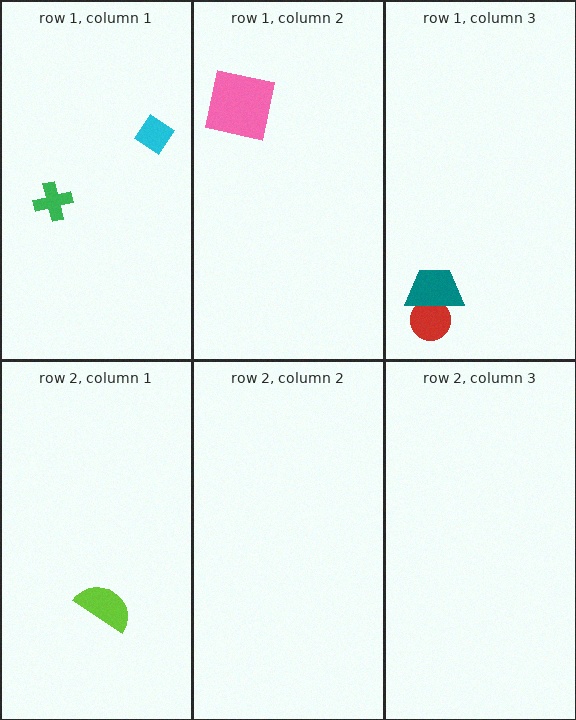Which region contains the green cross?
The row 1, column 1 region.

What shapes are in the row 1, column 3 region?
The red circle, the teal trapezoid.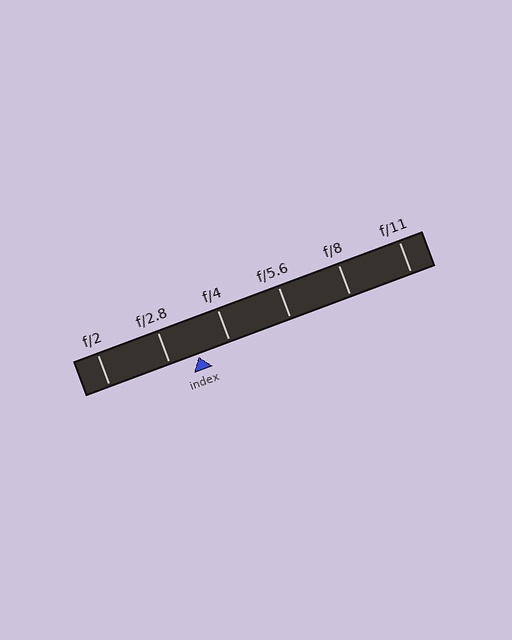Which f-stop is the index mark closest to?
The index mark is closest to f/2.8.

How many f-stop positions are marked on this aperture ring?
There are 6 f-stop positions marked.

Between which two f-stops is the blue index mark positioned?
The index mark is between f/2.8 and f/4.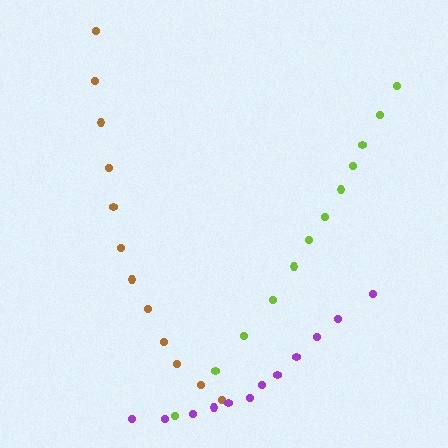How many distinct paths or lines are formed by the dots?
There are 3 distinct paths.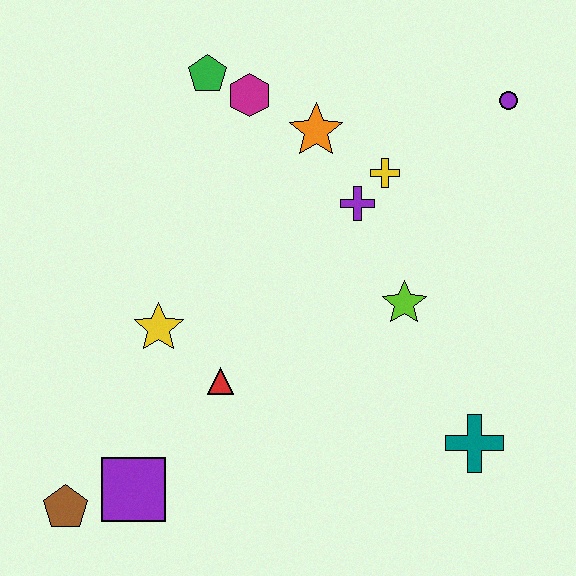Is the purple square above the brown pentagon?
Yes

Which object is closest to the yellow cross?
The purple cross is closest to the yellow cross.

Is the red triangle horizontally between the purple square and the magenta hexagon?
Yes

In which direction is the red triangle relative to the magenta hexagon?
The red triangle is below the magenta hexagon.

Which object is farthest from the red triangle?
The purple circle is farthest from the red triangle.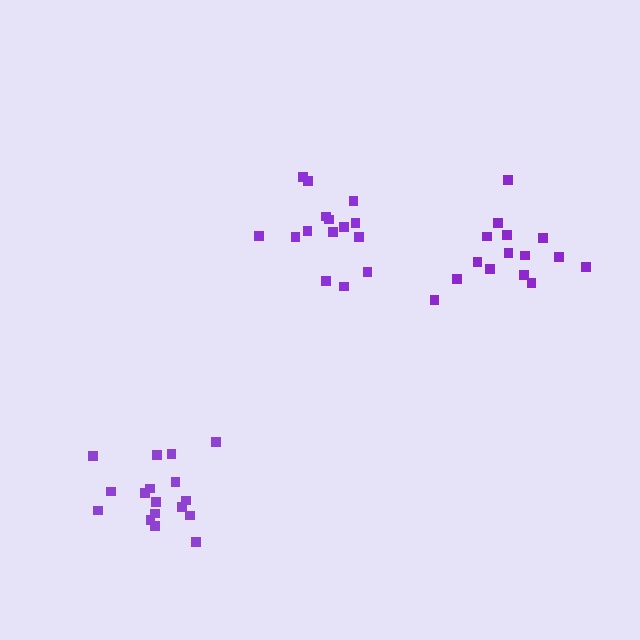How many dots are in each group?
Group 1: 15 dots, Group 2: 16 dots, Group 3: 17 dots (48 total).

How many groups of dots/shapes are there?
There are 3 groups.